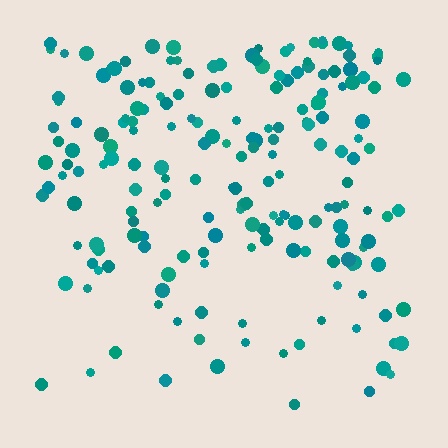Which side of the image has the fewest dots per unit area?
The bottom.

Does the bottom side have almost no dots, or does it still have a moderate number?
Still a moderate number, just noticeably fewer than the top.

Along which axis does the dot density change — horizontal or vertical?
Vertical.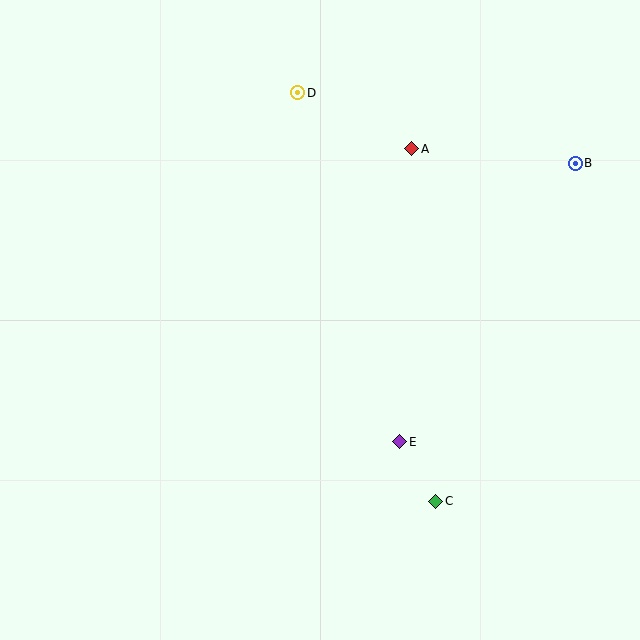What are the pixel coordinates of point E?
Point E is at (400, 442).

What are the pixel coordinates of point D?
Point D is at (298, 93).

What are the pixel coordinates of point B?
Point B is at (575, 163).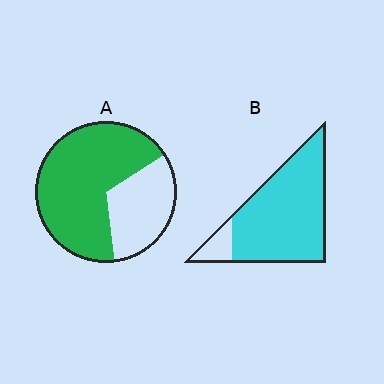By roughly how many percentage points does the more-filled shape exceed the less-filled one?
By roughly 20 percentage points (B over A).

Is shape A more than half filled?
Yes.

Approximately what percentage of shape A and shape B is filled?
A is approximately 70% and B is approximately 90%.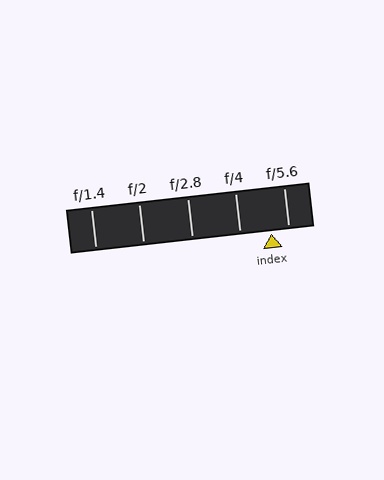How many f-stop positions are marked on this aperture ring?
There are 5 f-stop positions marked.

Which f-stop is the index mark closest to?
The index mark is closest to f/5.6.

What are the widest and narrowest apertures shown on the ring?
The widest aperture shown is f/1.4 and the narrowest is f/5.6.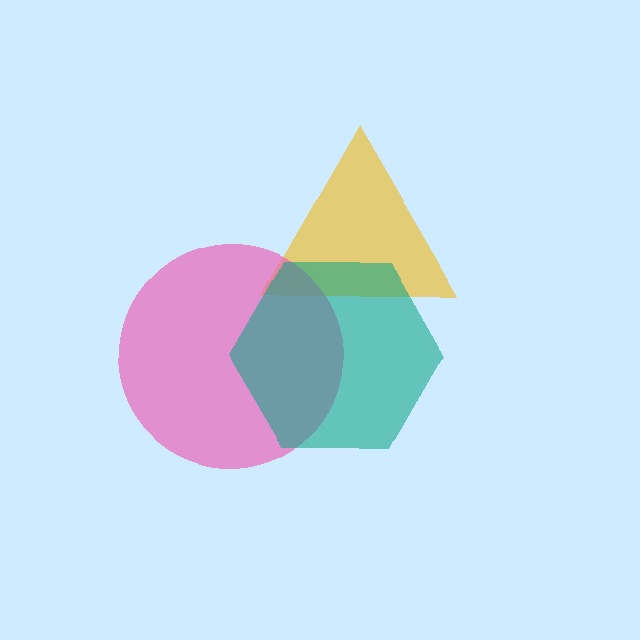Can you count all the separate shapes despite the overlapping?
Yes, there are 3 separate shapes.